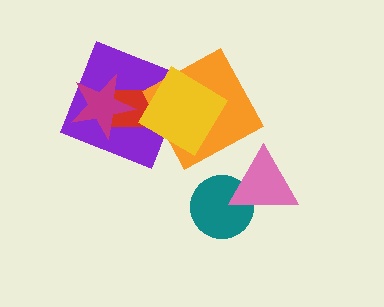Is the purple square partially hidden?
Yes, it is partially covered by another shape.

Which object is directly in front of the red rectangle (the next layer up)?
The orange square is directly in front of the red rectangle.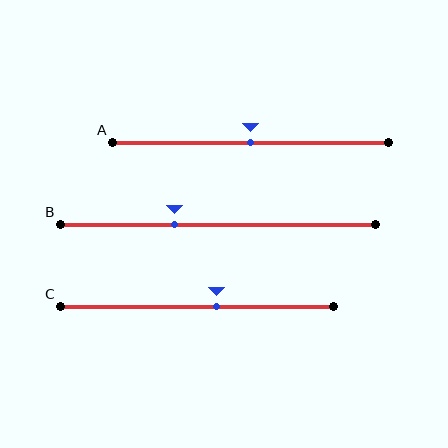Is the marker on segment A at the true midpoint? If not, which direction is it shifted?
Yes, the marker on segment A is at the true midpoint.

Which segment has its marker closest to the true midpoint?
Segment A has its marker closest to the true midpoint.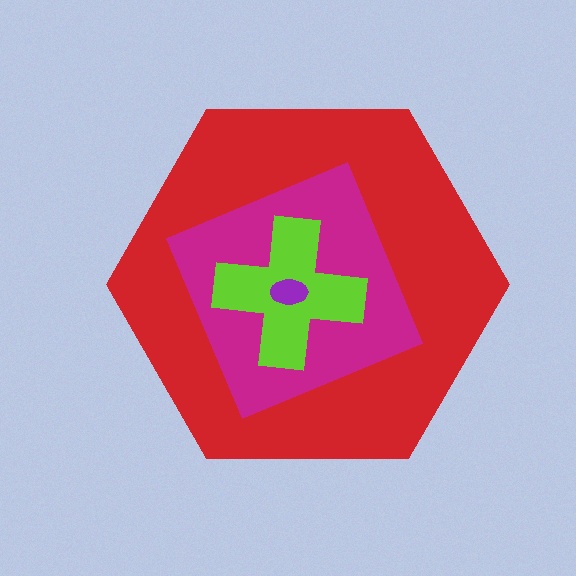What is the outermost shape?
The red hexagon.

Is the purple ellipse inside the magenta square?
Yes.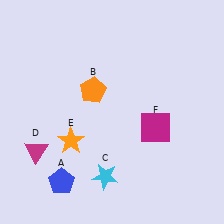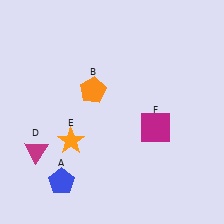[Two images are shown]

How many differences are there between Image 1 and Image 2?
There is 1 difference between the two images.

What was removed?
The cyan star (C) was removed in Image 2.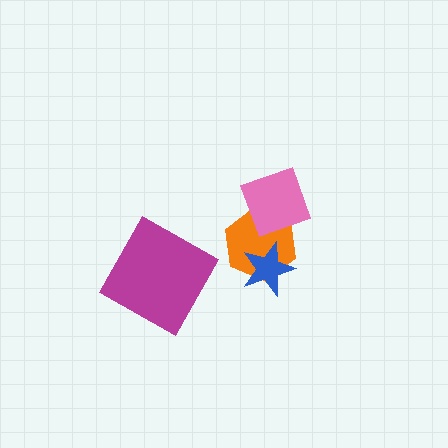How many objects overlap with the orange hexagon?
2 objects overlap with the orange hexagon.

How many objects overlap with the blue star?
1 object overlaps with the blue star.